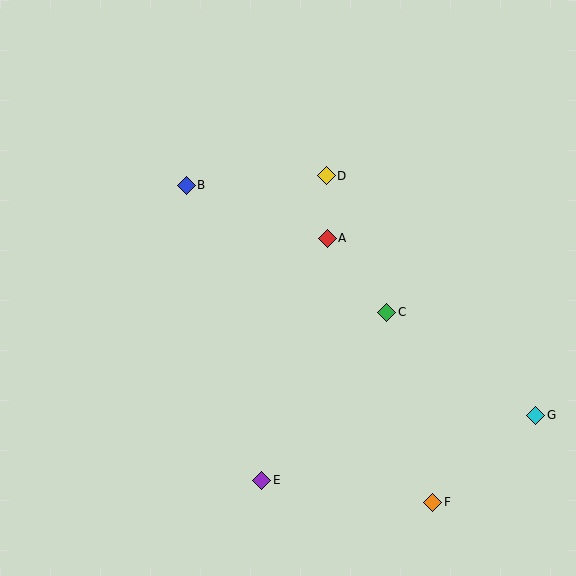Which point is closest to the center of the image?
Point A at (327, 238) is closest to the center.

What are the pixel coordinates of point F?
Point F is at (433, 502).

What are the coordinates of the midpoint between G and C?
The midpoint between G and C is at (461, 364).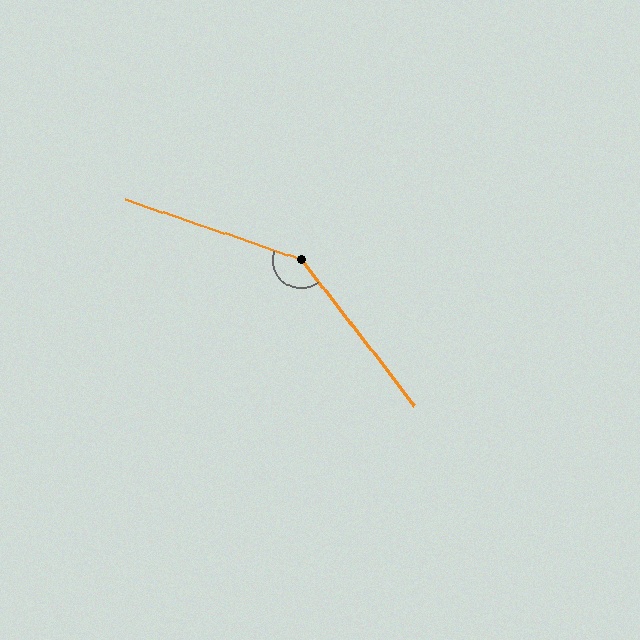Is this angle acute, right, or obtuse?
It is obtuse.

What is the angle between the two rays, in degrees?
Approximately 147 degrees.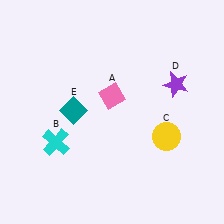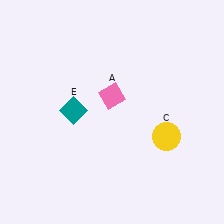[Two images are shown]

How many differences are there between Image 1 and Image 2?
There are 2 differences between the two images.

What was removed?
The cyan cross (B), the purple star (D) were removed in Image 2.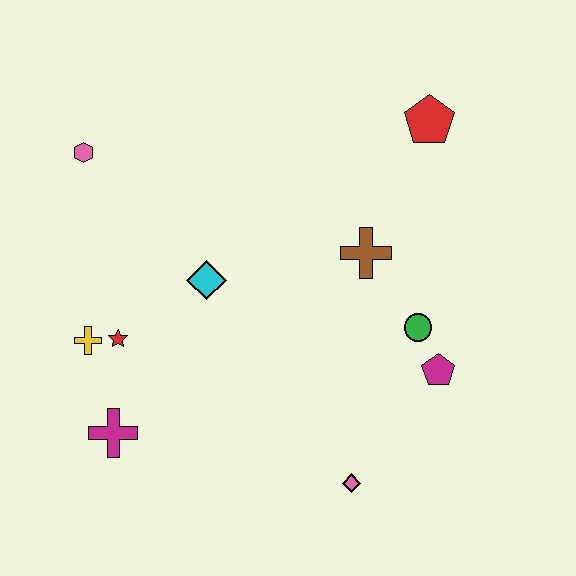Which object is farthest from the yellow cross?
The red pentagon is farthest from the yellow cross.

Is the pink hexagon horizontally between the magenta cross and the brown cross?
No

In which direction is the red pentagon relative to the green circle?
The red pentagon is above the green circle.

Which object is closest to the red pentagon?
The brown cross is closest to the red pentagon.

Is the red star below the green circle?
Yes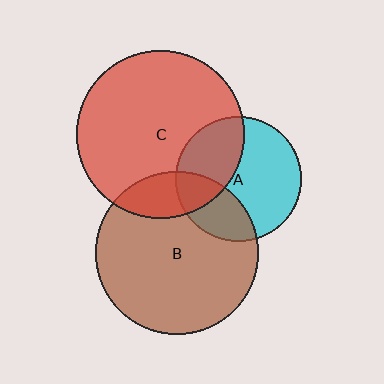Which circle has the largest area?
Circle C (red).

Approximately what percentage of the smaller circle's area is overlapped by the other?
Approximately 35%.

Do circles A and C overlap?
Yes.